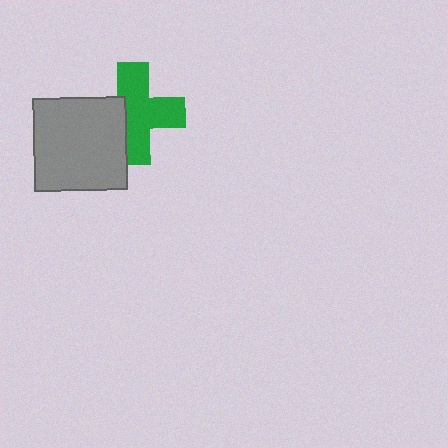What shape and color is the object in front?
The object in front is a gray square.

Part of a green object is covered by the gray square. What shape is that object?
It is a cross.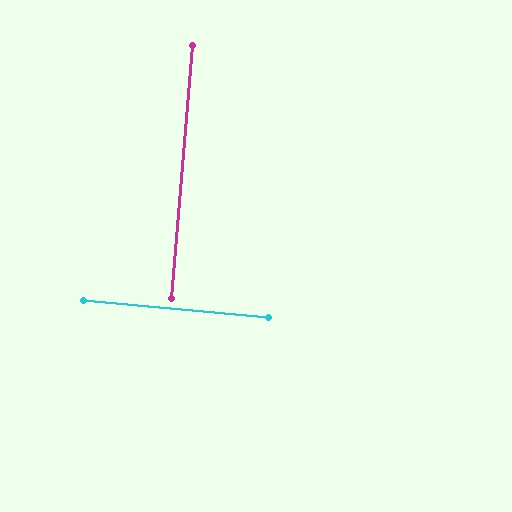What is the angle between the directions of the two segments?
Approximately 90 degrees.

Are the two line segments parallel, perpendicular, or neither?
Perpendicular — they meet at approximately 90°.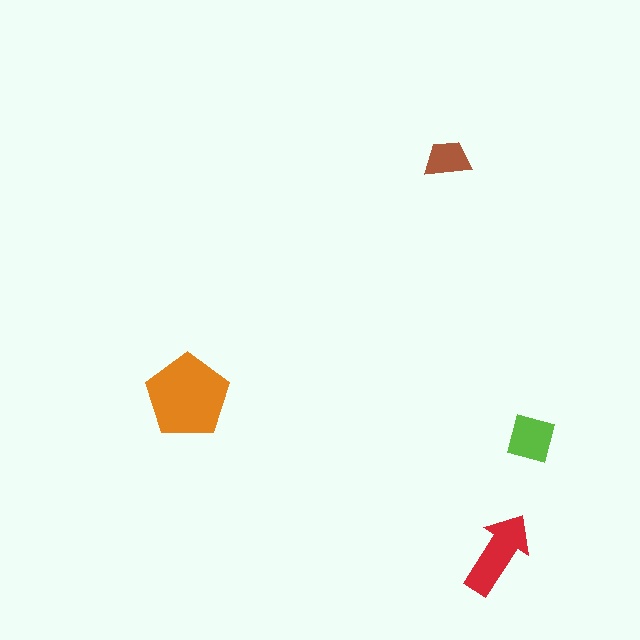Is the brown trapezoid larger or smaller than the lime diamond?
Smaller.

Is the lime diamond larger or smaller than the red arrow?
Smaller.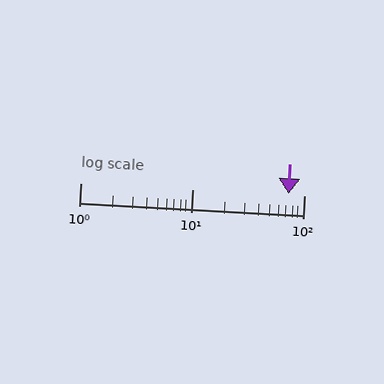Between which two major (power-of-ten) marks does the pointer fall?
The pointer is between 10 and 100.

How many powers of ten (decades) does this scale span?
The scale spans 2 decades, from 1 to 100.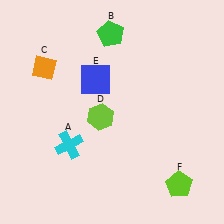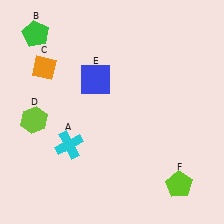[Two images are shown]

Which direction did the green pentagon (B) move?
The green pentagon (B) moved left.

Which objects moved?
The objects that moved are: the green pentagon (B), the lime hexagon (D).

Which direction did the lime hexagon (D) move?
The lime hexagon (D) moved left.